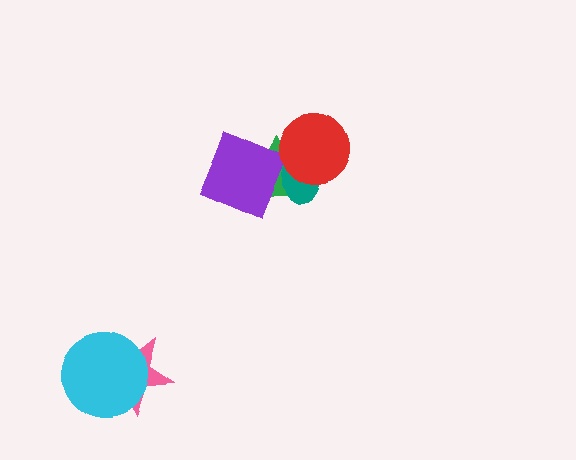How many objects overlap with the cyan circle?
1 object overlaps with the cyan circle.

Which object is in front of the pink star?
The cyan circle is in front of the pink star.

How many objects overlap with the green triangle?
3 objects overlap with the green triangle.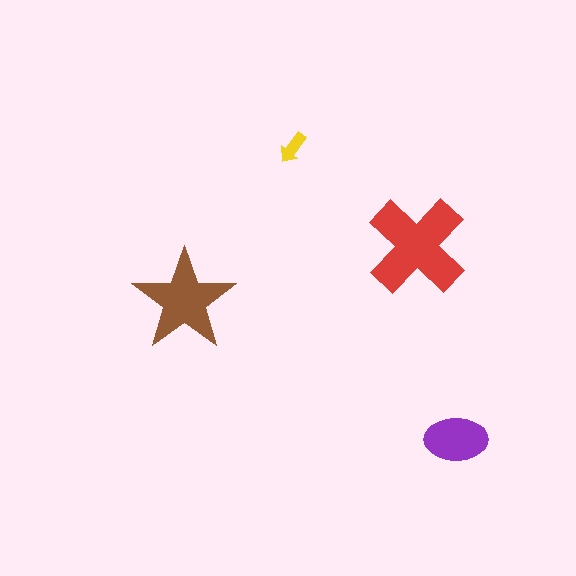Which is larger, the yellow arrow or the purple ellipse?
The purple ellipse.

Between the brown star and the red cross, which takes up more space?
The red cross.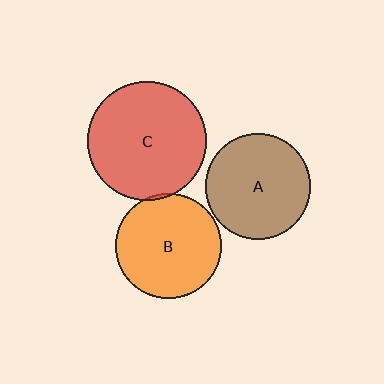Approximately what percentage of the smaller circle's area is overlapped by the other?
Approximately 5%.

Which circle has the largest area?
Circle C (red).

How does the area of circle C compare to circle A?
Approximately 1.3 times.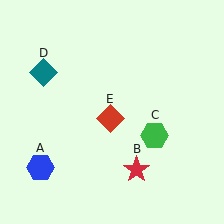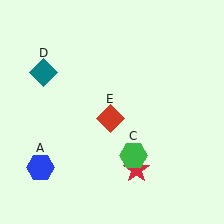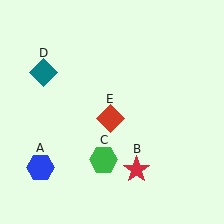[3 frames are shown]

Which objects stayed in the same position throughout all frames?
Blue hexagon (object A) and red star (object B) and teal diamond (object D) and red diamond (object E) remained stationary.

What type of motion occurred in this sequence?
The green hexagon (object C) rotated clockwise around the center of the scene.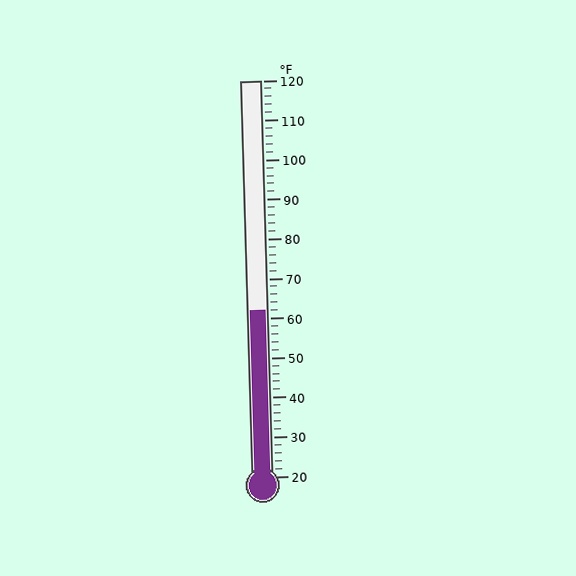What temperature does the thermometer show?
The thermometer shows approximately 62°F.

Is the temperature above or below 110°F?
The temperature is below 110°F.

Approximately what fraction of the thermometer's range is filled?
The thermometer is filled to approximately 40% of its range.